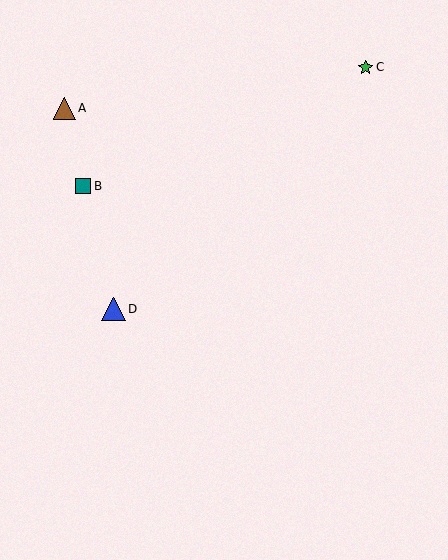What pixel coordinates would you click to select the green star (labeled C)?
Click at (365, 67) to select the green star C.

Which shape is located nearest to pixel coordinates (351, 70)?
The green star (labeled C) at (365, 67) is nearest to that location.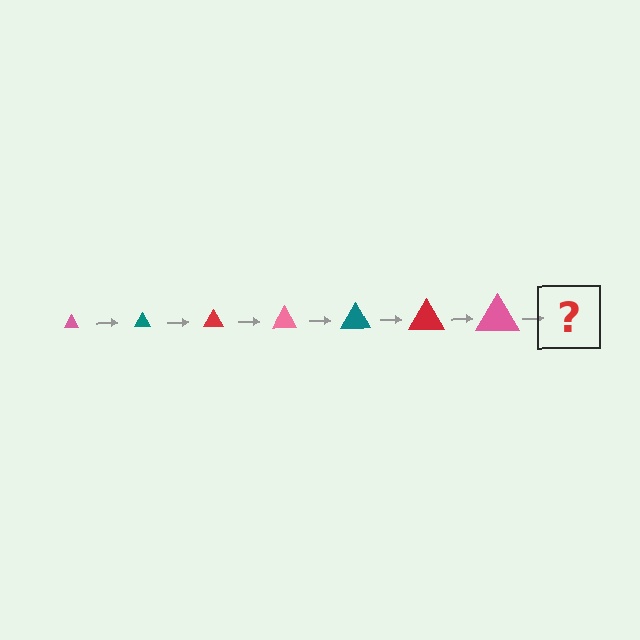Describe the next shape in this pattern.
It should be a teal triangle, larger than the previous one.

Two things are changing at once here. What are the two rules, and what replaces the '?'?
The two rules are that the triangle grows larger each step and the color cycles through pink, teal, and red. The '?' should be a teal triangle, larger than the previous one.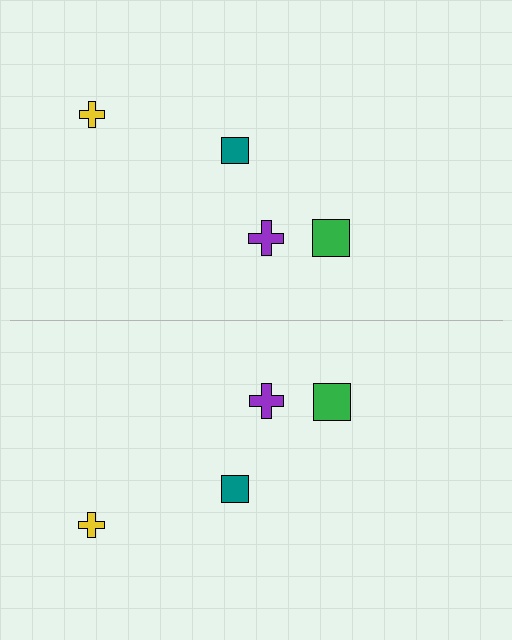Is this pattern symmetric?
Yes, this pattern has bilateral (reflection) symmetry.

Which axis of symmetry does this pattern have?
The pattern has a horizontal axis of symmetry running through the center of the image.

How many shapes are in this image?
There are 8 shapes in this image.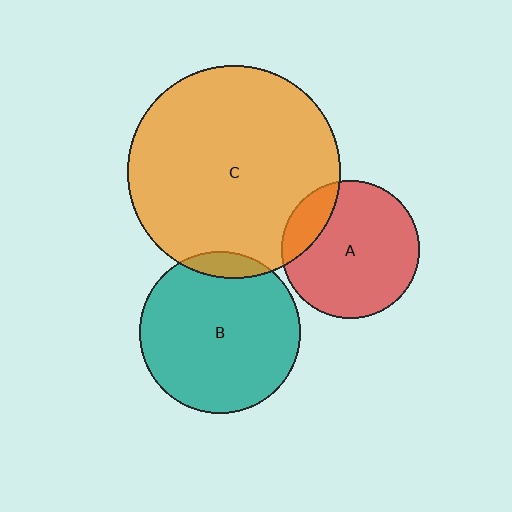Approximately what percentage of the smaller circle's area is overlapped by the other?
Approximately 10%.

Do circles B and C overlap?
Yes.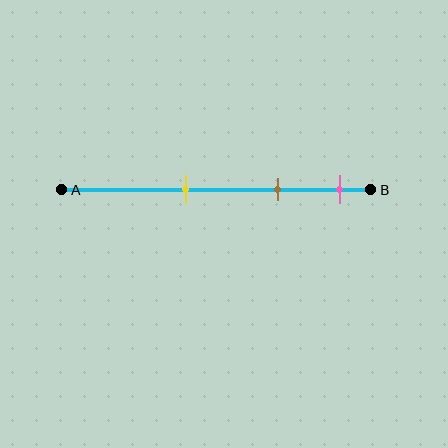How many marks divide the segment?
There are 3 marks dividing the segment.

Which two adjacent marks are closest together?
The brown and pink marks are the closest adjacent pair.